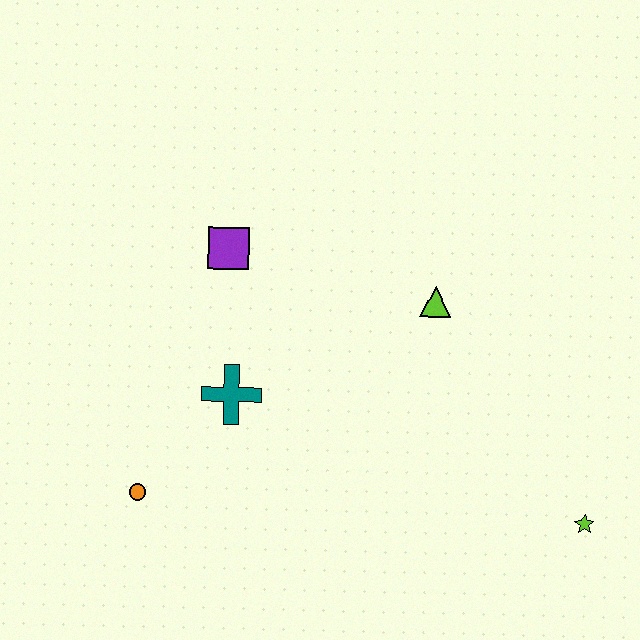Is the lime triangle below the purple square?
Yes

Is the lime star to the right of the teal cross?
Yes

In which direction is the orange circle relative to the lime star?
The orange circle is to the left of the lime star.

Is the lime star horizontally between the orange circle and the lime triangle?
No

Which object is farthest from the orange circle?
The lime star is farthest from the orange circle.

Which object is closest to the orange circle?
The teal cross is closest to the orange circle.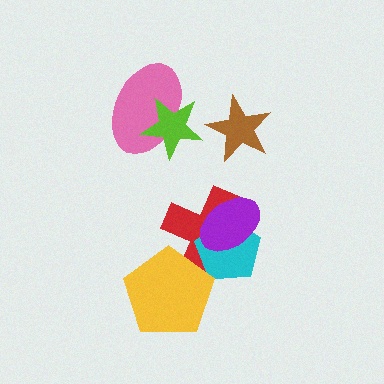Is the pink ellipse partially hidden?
Yes, it is partially covered by another shape.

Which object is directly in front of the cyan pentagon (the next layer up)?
The purple ellipse is directly in front of the cyan pentagon.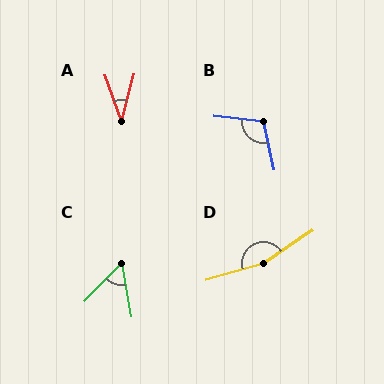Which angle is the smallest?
A, at approximately 35 degrees.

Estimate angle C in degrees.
Approximately 54 degrees.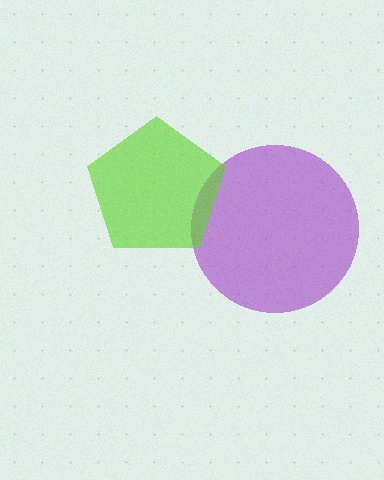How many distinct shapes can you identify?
There are 2 distinct shapes: a purple circle, a lime pentagon.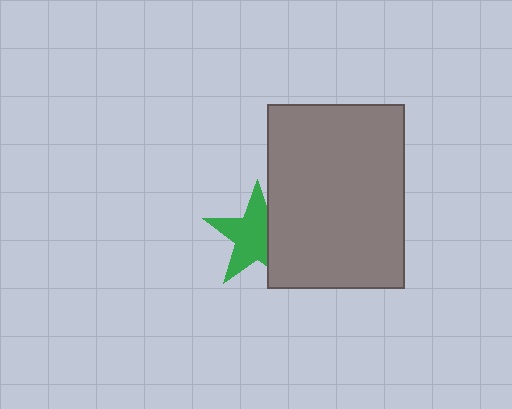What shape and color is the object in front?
The object in front is a gray rectangle.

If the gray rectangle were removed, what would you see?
You would see the complete green star.